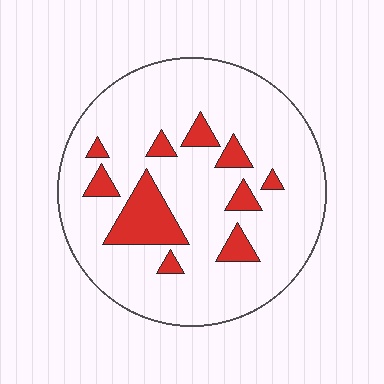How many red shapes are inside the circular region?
10.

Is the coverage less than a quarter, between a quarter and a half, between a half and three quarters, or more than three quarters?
Less than a quarter.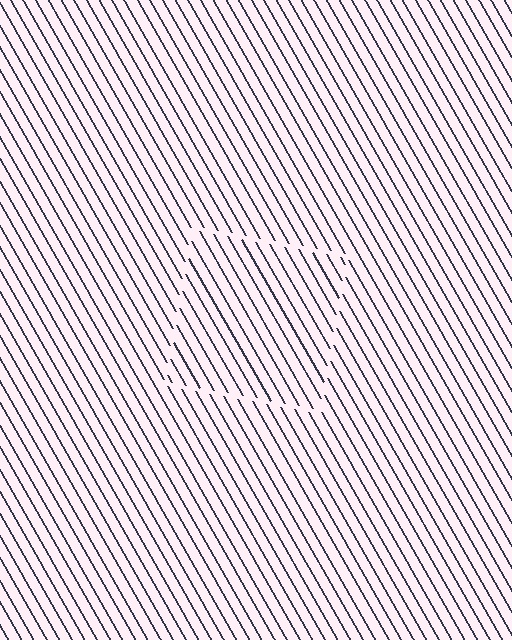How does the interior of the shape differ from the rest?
The interior of the shape contains the same grating, shifted by half a period — the contour is defined by the phase discontinuity where line-ends from the inner and outer gratings abut.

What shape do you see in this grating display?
An illusory square. The interior of the shape contains the same grating, shifted by half a period — the contour is defined by the phase discontinuity where line-ends from the inner and outer gratings abut.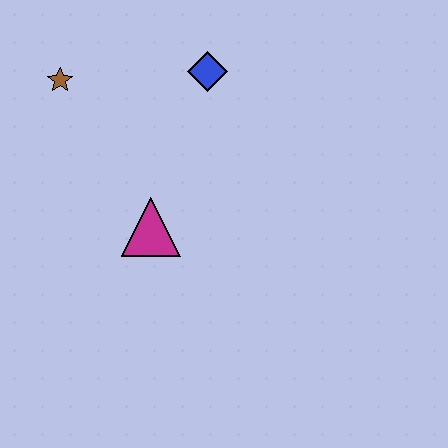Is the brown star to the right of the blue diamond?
No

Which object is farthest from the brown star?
The magenta triangle is farthest from the brown star.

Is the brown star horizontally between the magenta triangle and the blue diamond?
No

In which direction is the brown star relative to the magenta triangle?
The brown star is above the magenta triangle.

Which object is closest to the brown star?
The blue diamond is closest to the brown star.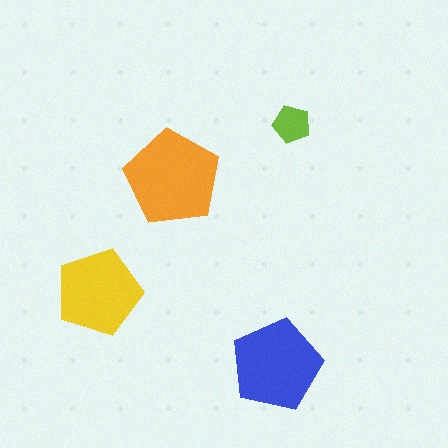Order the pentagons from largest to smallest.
the orange one, the blue one, the yellow one, the lime one.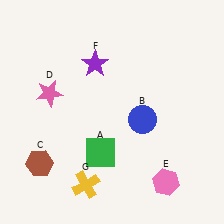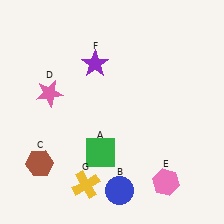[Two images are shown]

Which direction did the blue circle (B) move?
The blue circle (B) moved down.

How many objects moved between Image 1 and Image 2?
1 object moved between the two images.